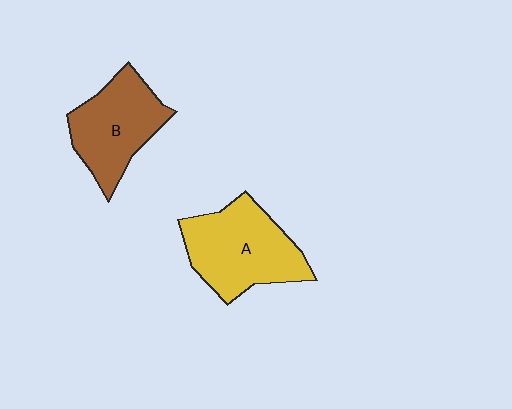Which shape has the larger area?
Shape A (yellow).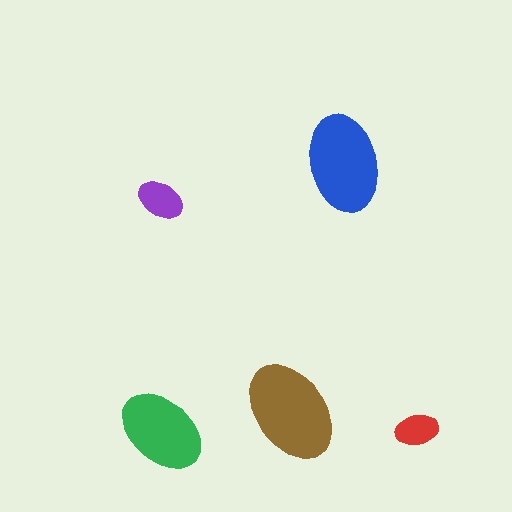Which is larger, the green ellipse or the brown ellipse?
The brown one.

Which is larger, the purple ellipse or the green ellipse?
The green one.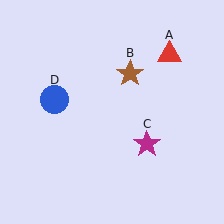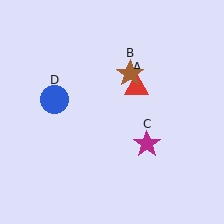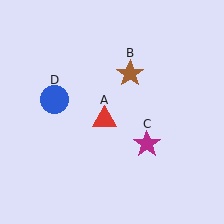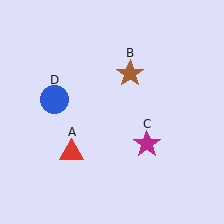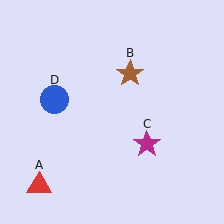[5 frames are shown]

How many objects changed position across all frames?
1 object changed position: red triangle (object A).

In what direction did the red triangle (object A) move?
The red triangle (object A) moved down and to the left.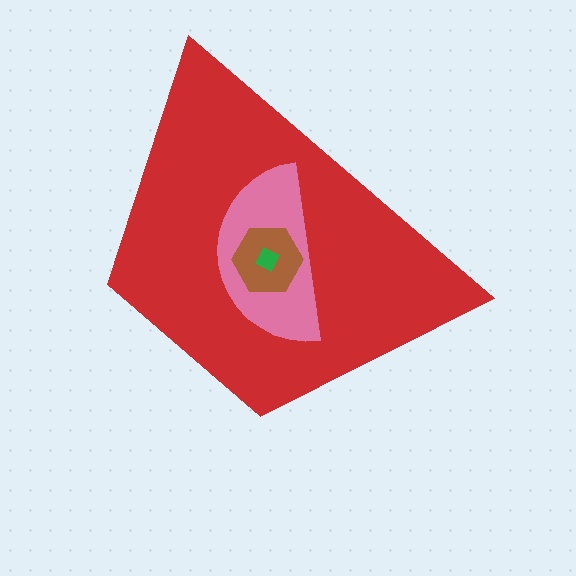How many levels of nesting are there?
4.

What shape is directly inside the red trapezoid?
The pink semicircle.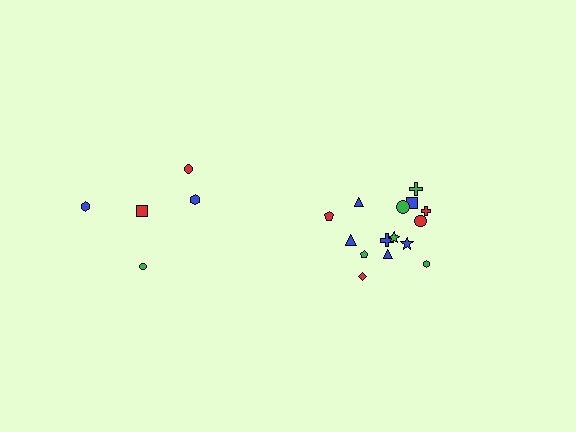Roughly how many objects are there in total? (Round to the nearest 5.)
Roughly 20 objects in total.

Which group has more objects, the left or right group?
The right group.